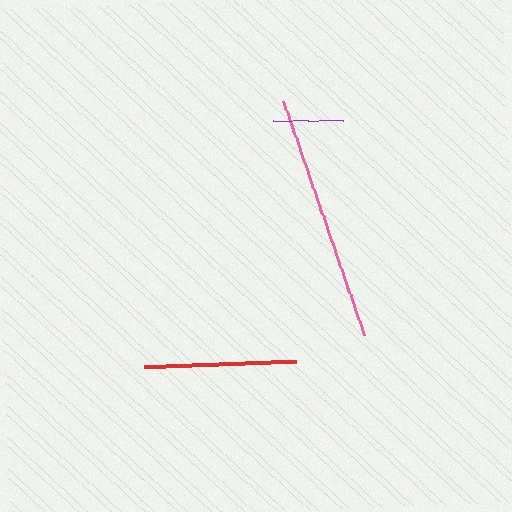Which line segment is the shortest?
The purple line is the shortest at approximately 70 pixels.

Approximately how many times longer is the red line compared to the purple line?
The red line is approximately 2.2 times the length of the purple line.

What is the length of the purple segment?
The purple segment is approximately 70 pixels long.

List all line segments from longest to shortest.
From longest to shortest: pink, red, purple.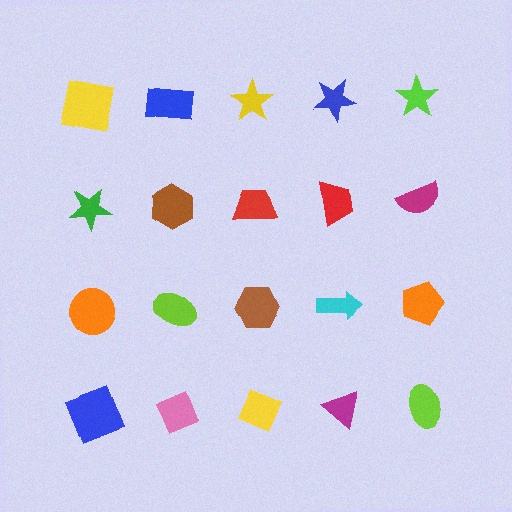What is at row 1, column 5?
A lime star.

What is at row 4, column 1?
A blue square.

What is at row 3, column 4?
A cyan arrow.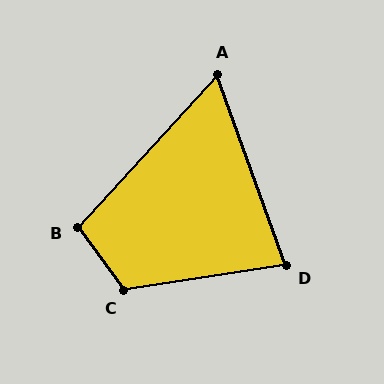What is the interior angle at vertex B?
Approximately 101 degrees (obtuse).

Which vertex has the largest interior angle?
C, at approximately 118 degrees.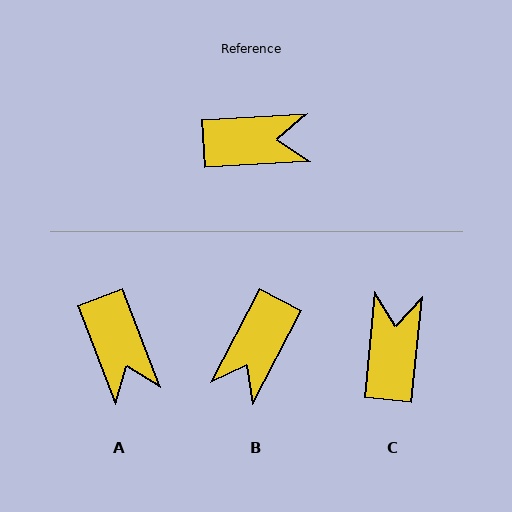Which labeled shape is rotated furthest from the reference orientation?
B, about 120 degrees away.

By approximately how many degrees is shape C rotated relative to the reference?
Approximately 81 degrees counter-clockwise.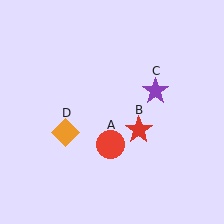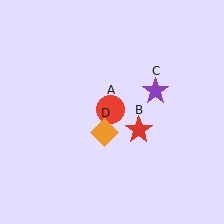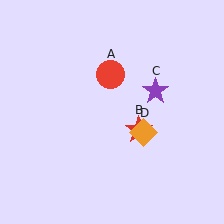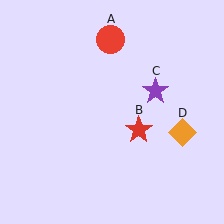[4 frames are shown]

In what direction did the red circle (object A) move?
The red circle (object A) moved up.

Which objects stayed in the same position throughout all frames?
Red star (object B) and purple star (object C) remained stationary.